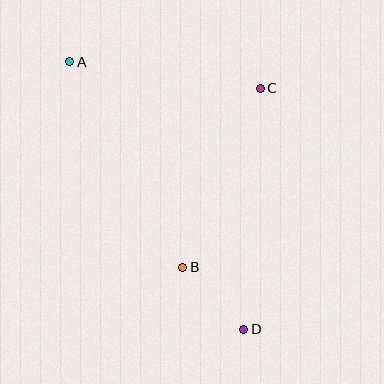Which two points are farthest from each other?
Points A and D are farthest from each other.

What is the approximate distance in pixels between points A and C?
The distance between A and C is approximately 192 pixels.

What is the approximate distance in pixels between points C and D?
The distance between C and D is approximately 242 pixels.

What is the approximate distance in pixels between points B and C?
The distance between B and C is approximately 195 pixels.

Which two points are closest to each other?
Points B and D are closest to each other.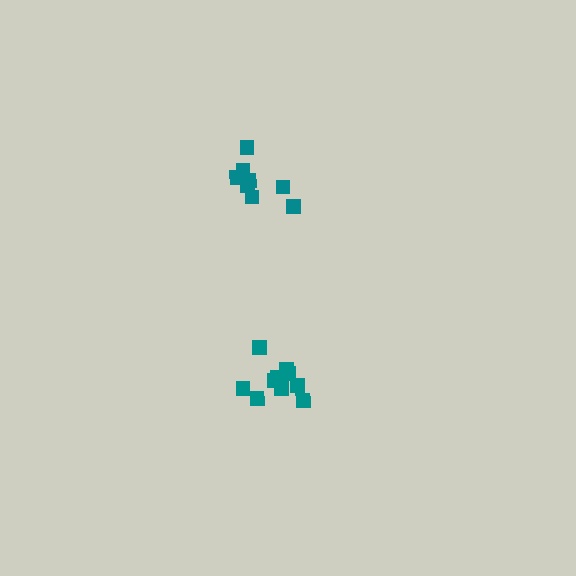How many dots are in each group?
Group 1: 10 dots, Group 2: 8 dots (18 total).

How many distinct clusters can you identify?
There are 2 distinct clusters.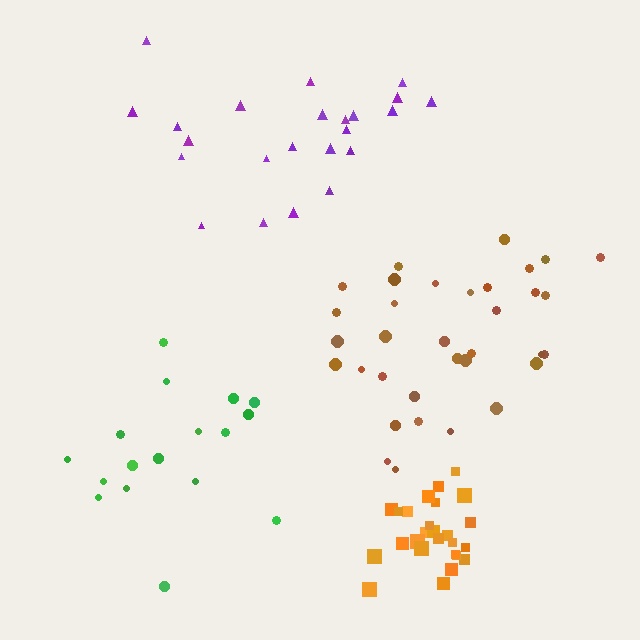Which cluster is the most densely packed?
Orange.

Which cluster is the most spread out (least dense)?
Purple.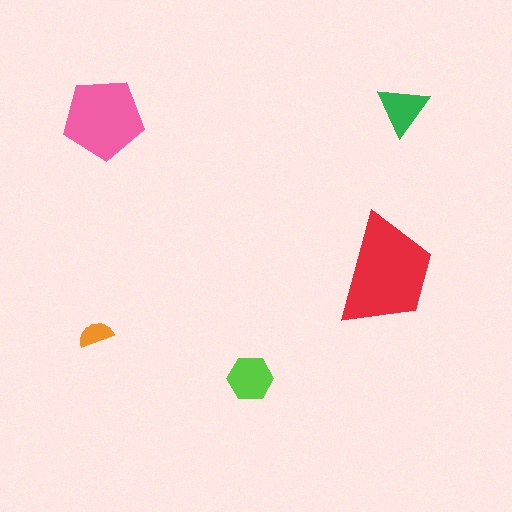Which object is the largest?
The red trapezoid.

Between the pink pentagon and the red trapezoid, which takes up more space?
The red trapezoid.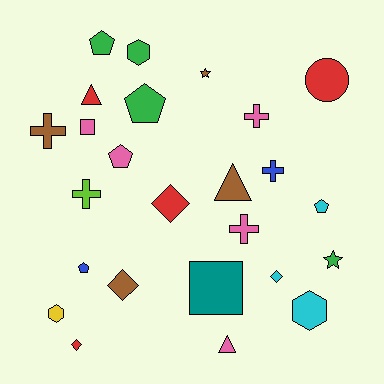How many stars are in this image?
There are 2 stars.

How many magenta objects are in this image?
There are no magenta objects.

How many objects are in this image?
There are 25 objects.